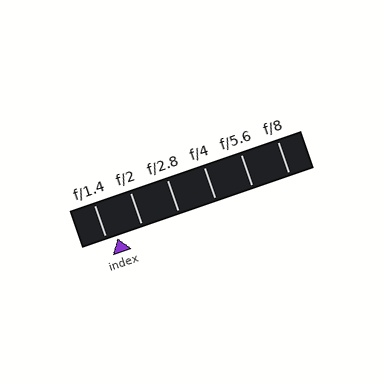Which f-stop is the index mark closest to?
The index mark is closest to f/1.4.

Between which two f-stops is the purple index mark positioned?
The index mark is between f/1.4 and f/2.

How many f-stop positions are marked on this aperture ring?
There are 6 f-stop positions marked.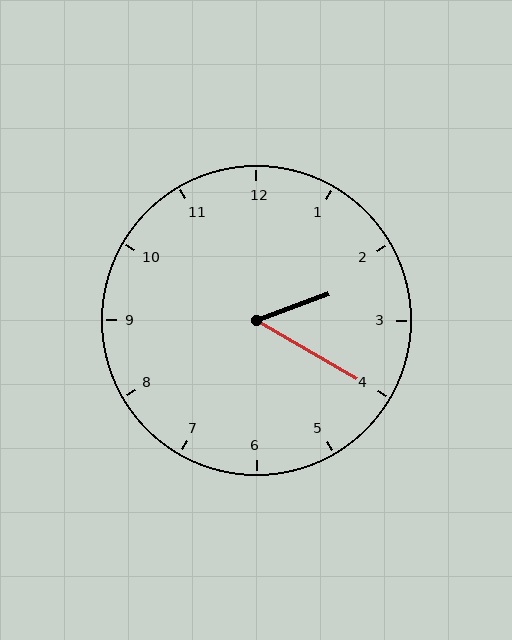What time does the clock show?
2:20.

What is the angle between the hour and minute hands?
Approximately 50 degrees.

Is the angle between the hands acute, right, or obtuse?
It is acute.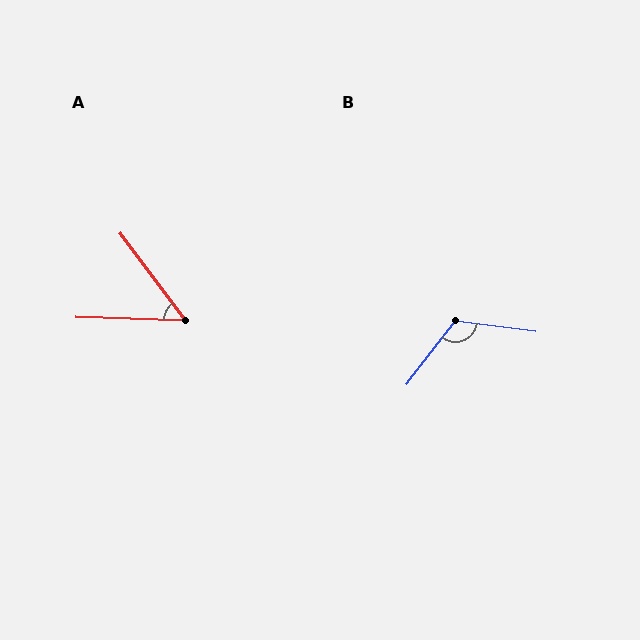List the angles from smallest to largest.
A (51°), B (120°).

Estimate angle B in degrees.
Approximately 120 degrees.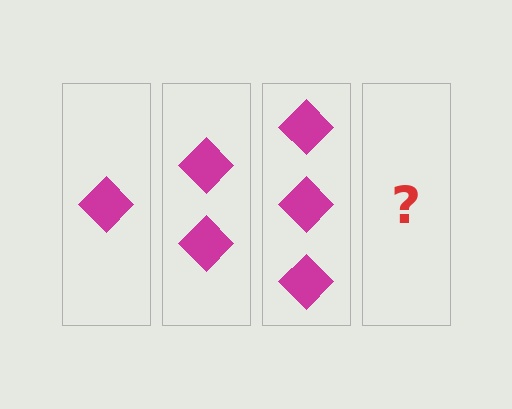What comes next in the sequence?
The next element should be 4 diamonds.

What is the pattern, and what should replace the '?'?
The pattern is that each step adds one more diamond. The '?' should be 4 diamonds.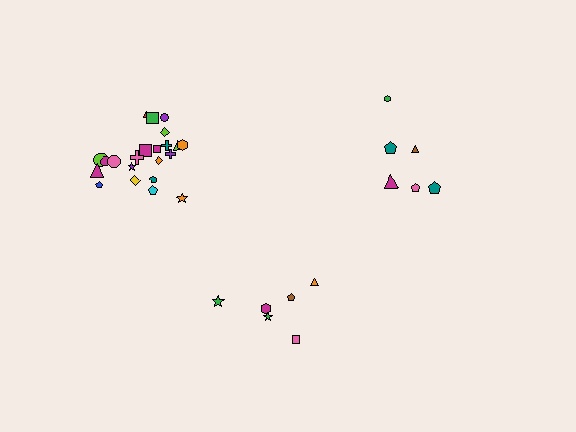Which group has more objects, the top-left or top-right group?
The top-left group.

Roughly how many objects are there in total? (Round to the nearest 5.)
Roughly 35 objects in total.